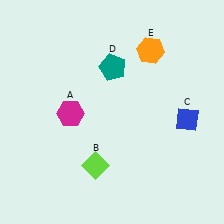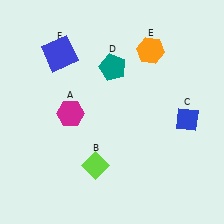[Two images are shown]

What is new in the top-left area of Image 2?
A blue square (F) was added in the top-left area of Image 2.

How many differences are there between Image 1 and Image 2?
There is 1 difference between the two images.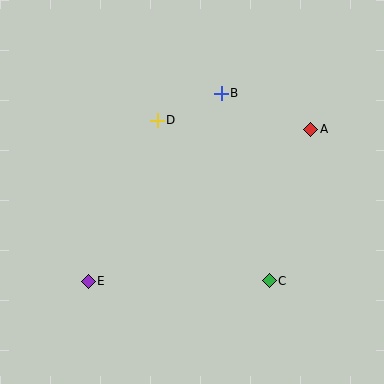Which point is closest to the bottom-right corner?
Point C is closest to the bottom-right corner.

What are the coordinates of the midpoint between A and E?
The midpoint between A and E is at (200, 205).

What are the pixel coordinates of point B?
Point B is at (221, 93).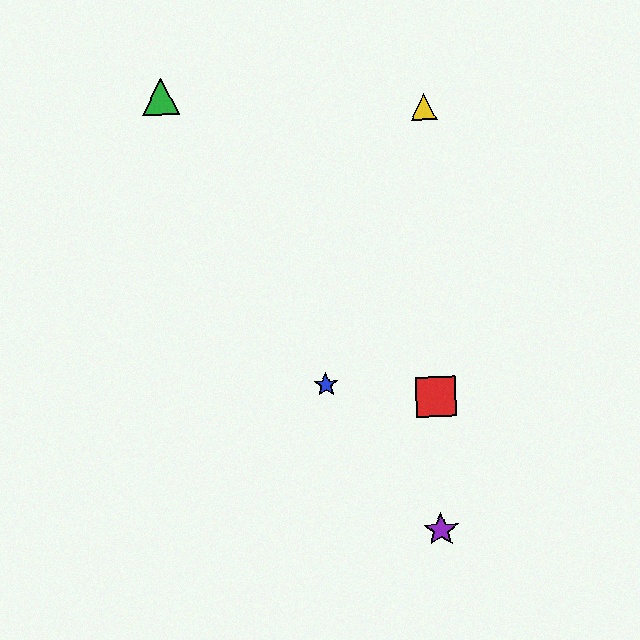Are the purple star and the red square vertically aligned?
Yes, both are at x≈441.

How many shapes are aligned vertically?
3 shapes (the red square, the yellow triangle, the purple star) are aligned vertically.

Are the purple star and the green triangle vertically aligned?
No, the purple star is at x≈441 and the green triangle is at x≈161.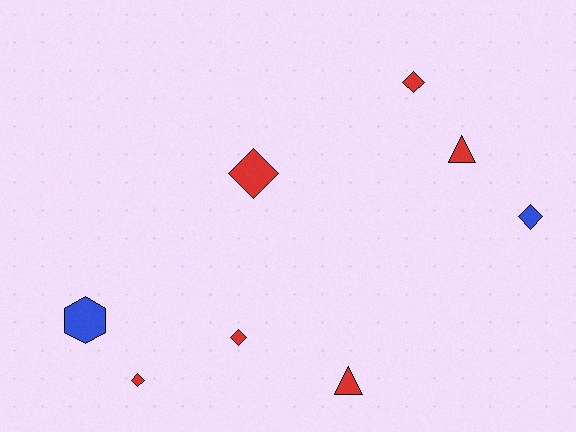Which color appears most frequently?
Red, with 6 objects.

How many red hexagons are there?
There are no red hexagons.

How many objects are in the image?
There are 8 objects.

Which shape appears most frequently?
Diamond, with 5 objects.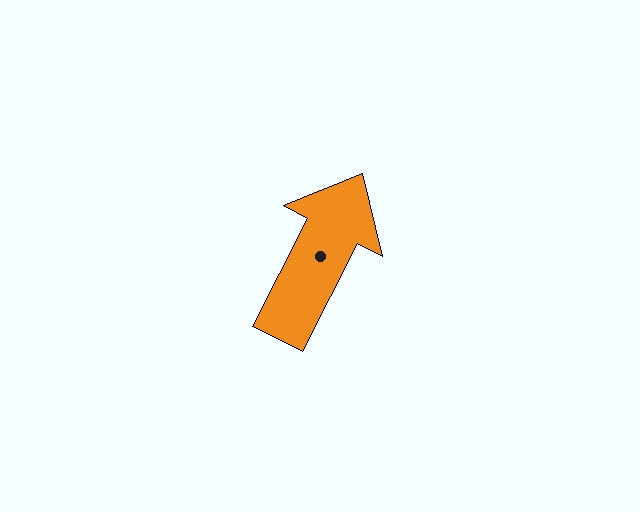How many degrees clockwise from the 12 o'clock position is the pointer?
Approximately 27 degrees.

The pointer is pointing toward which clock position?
Roughly 1 o'clock.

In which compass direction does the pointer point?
Northeast.